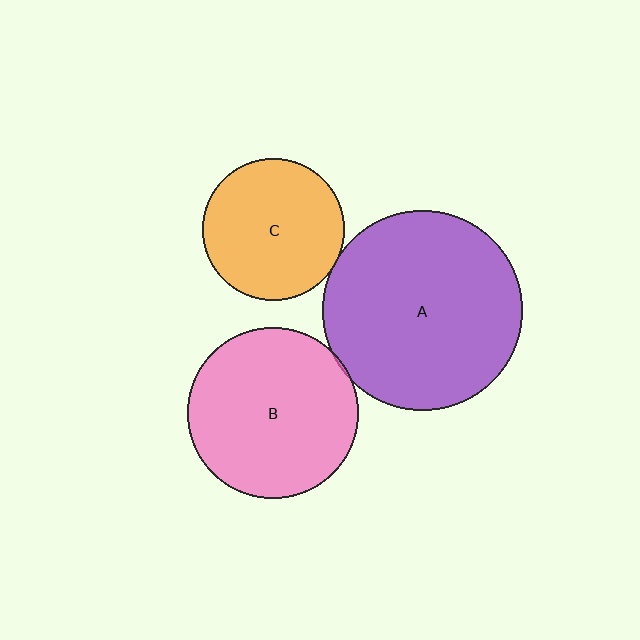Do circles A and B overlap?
Yes.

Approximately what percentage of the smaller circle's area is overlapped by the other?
Approximately 5%.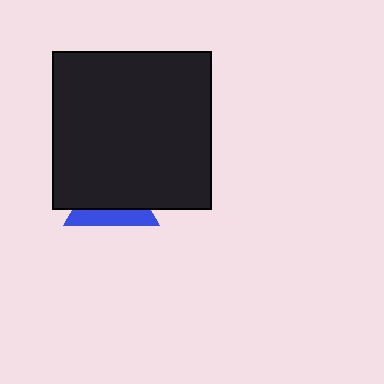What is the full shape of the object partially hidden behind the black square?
The partially hidden object is a blue triangle.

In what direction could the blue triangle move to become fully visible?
The blue triangle could move down. That would shift it out from behind the black square entirely.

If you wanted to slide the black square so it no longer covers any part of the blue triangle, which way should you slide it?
Slide it up — that is the most direct way to separate the two shapes.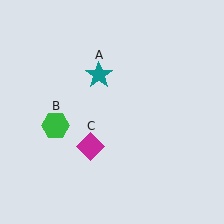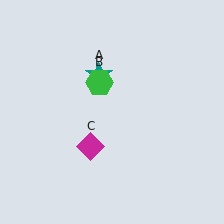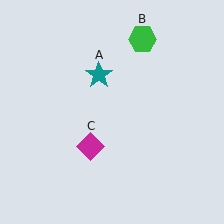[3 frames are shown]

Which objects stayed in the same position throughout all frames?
Teal star (object A) and magenta diamond (object C) remained stationary.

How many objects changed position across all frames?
1 object changed position: green hexagon (object B).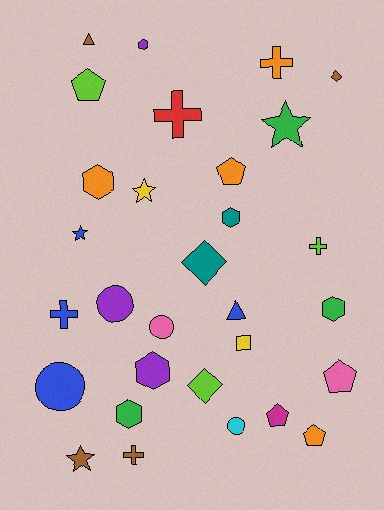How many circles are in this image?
There are 4 circles.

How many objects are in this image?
There are 30 objects.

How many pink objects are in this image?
There are 2 pink objects.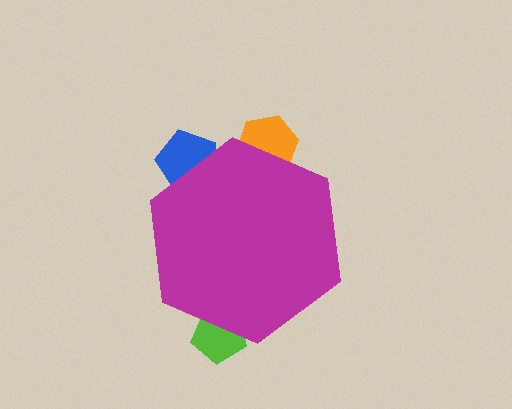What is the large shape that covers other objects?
A magenta hexagon.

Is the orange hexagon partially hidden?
Yes, the orange hexagon is partially hidden behind the magenta hexagon.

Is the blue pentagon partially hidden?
Yes, the blue pentagon is partially hidden behind the magenta hexagon.